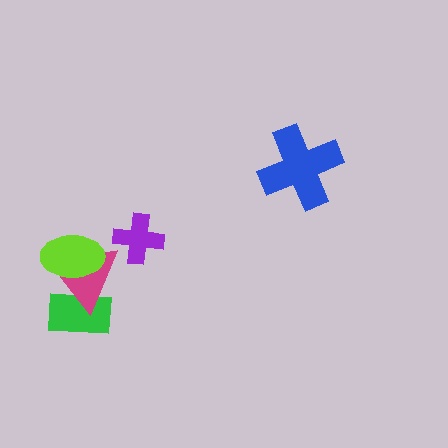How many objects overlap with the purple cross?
0 objects overlap with the purple cross.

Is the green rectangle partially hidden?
Yes, it is partially covered by another shape.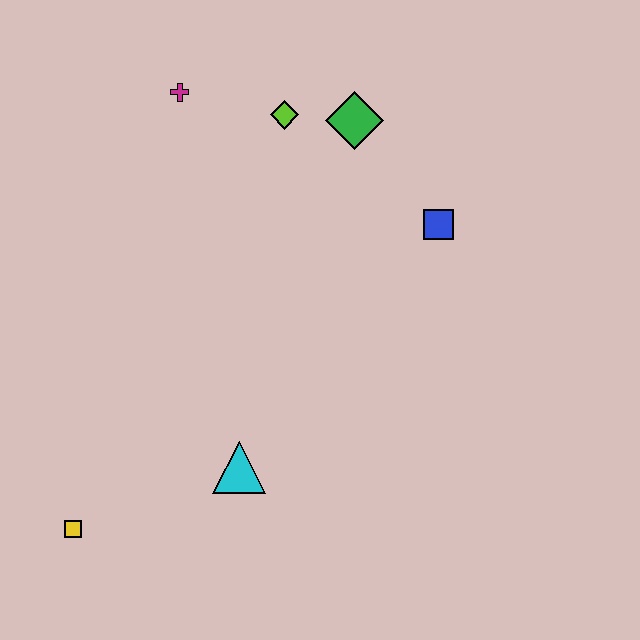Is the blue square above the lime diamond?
No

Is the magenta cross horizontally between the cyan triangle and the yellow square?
Yes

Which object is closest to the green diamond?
The lime diamond is closest to the green diamond.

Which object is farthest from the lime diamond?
The yellow square is farthest from the lime diamond.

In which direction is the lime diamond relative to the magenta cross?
The lime diamond is to the right of the magenta cross.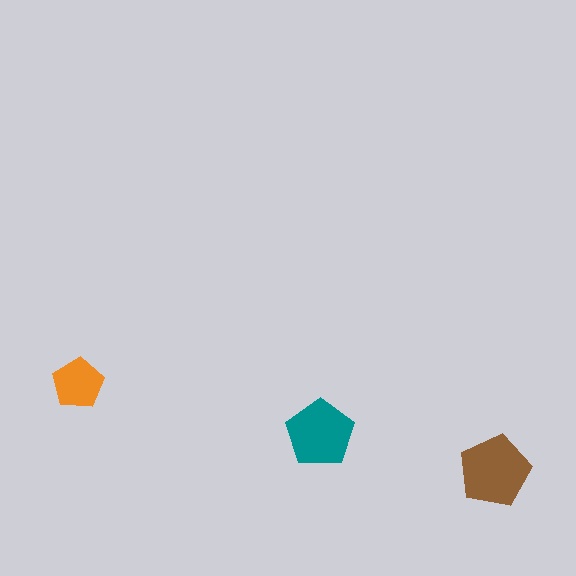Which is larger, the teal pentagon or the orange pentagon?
The teal one.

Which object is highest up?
The orange pentagon is topmost.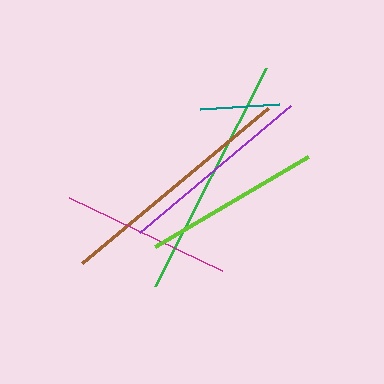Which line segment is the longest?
The green line is the longest at approximately 244 pixels.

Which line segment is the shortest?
The teal line is the shortest at approximately 80 pixels.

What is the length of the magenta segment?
The magenta segment is approximately 169 pixels long.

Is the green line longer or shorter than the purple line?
The green line is longer than the purple line.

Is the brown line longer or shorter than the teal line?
The brown line is longer than the teal line.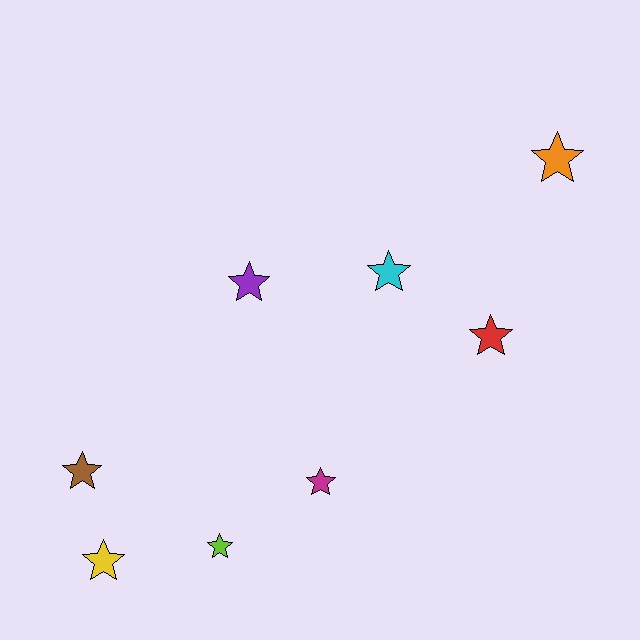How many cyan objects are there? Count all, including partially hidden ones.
There is 1 cyan object.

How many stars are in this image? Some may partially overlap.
There are 8 stars.